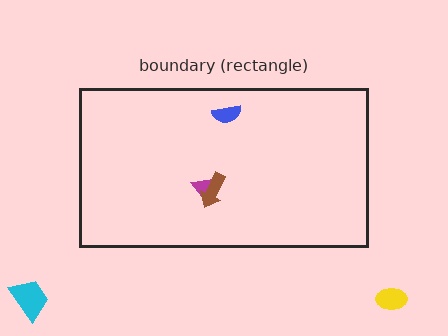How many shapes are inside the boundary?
3 inside, 2 outside.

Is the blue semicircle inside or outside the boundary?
Inside.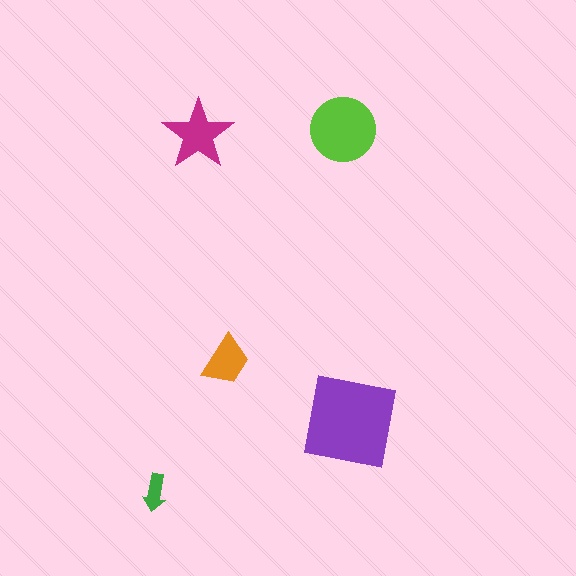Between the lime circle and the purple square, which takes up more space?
The purple square.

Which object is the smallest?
The green arrow.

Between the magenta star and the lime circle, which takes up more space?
The lime circle.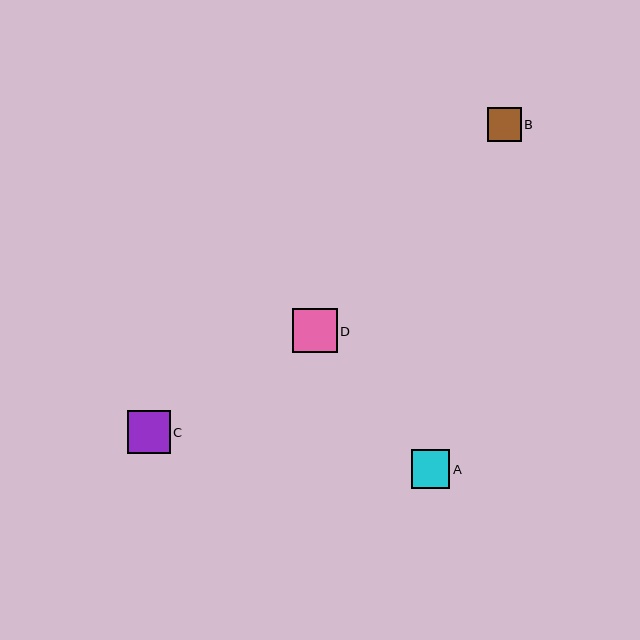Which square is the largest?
Square D is the largest with a size of approximately 44 pixels.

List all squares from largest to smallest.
From largest to smallest: D, C, A, B.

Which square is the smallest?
Square B is the smallest with a size of approximately 34 pixels.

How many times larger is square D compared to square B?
Square D is approximately 1.3 times the size of square B.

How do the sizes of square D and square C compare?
Square D and square C are approximately the same size.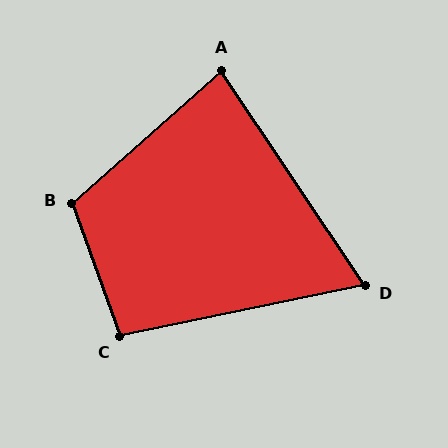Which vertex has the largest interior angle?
B, at approximately 112 degrees.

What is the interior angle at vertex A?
Approximately 82 degrees (acute).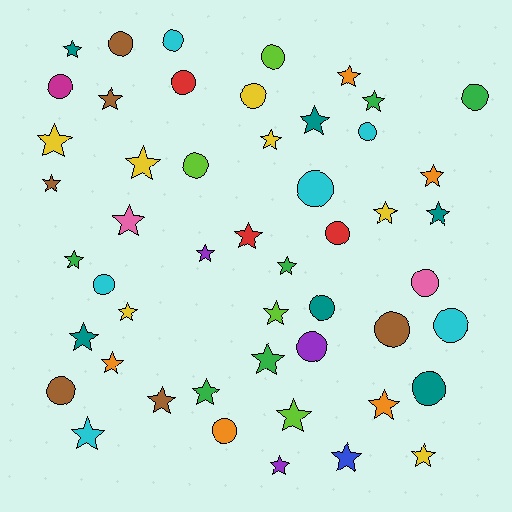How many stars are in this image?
There are 30 stars.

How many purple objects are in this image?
There are 3 purple objects.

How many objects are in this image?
There are 50 objects.